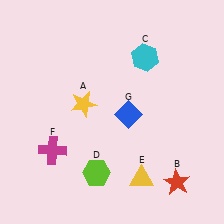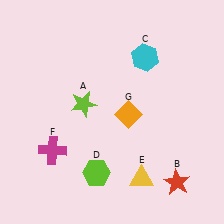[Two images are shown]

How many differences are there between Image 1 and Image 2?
There are 2 differences between the two images.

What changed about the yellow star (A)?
In Image 1, A is yellow. In Image 2, it changed to lime.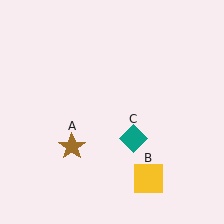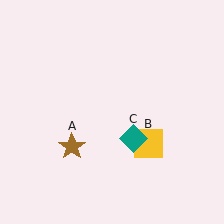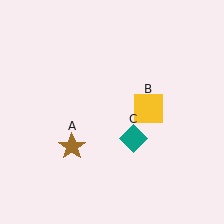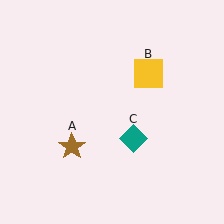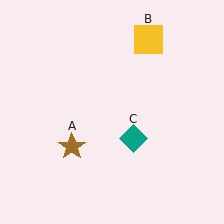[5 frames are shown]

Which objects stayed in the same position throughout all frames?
Brown star (object A) and teal diamond (object C) remained stationary.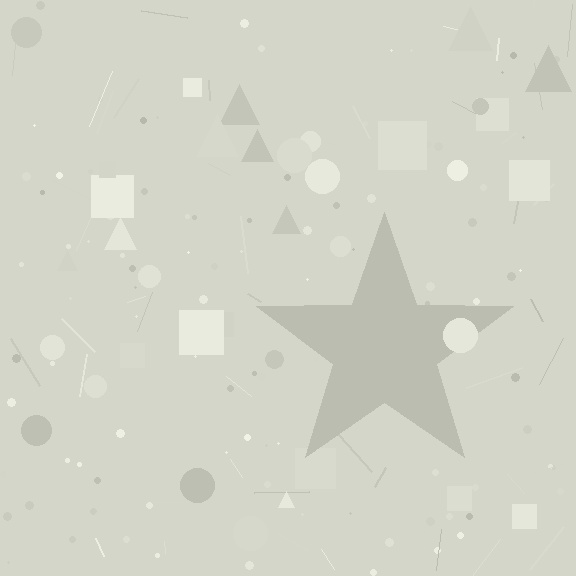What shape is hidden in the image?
A star is hidden in the image.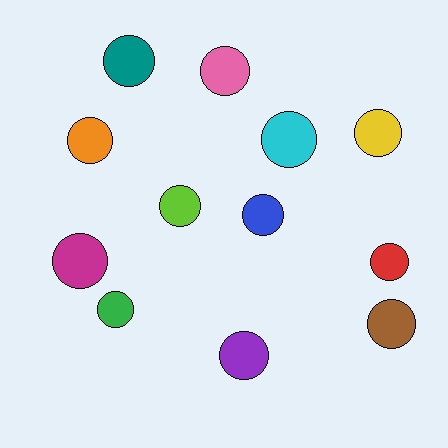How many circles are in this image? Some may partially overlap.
There are 12 circles.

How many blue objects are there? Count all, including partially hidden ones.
There is 1 blue object.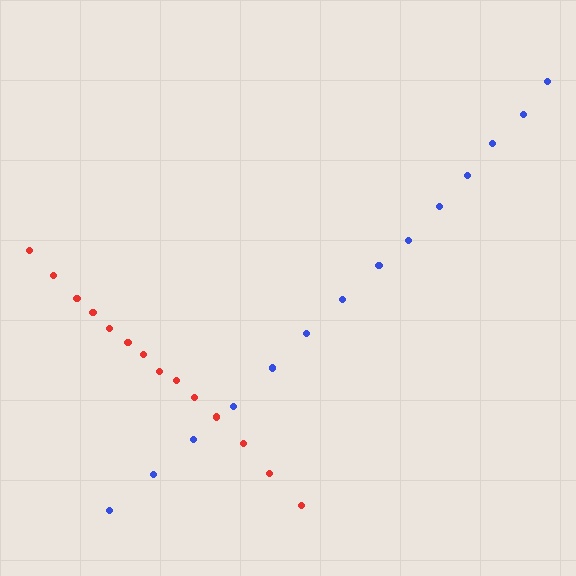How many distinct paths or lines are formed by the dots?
There are 2 distinct paths.